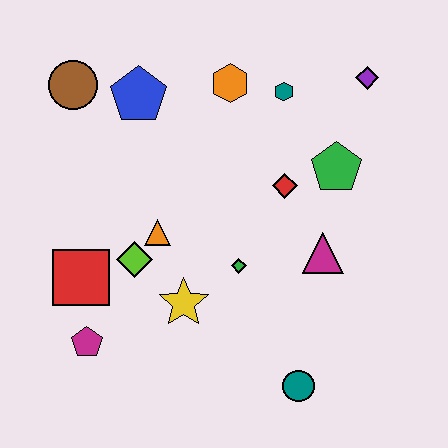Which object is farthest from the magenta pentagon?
The purple diamond is farthest from the magenta pentagon.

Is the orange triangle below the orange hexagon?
Yes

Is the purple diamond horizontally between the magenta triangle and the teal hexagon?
No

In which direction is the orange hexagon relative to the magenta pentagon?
The orange hexagon is above the magenta pentagon.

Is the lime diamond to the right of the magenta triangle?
No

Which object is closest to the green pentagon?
The red diamond is closest to the green pentagon.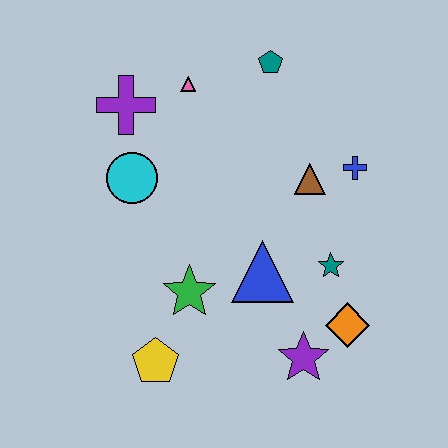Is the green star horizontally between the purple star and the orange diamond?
No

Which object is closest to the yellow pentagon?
The green star is closest to the yellow pentagon.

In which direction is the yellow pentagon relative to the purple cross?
The yellow pentagon is below the purple cross.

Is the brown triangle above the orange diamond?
Yes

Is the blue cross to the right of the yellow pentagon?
Yes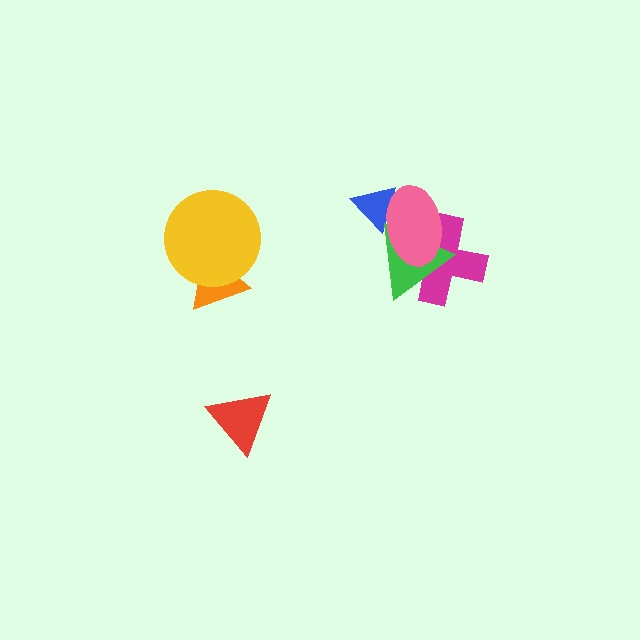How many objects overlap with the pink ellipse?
3 objects overlap with the pink ellipse.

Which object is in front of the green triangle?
The pink ellipse is in front of the green triangle.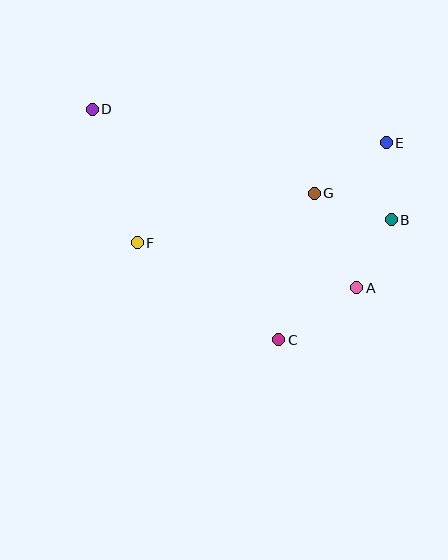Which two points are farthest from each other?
Points A and D are farthest from each other.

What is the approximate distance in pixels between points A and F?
The distance between A and F is approximately 224 pixels.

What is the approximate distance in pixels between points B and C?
The distance between B and C is approximately 164 pixels.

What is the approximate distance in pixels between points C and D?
The distance between C and D is approximately 296 pixels.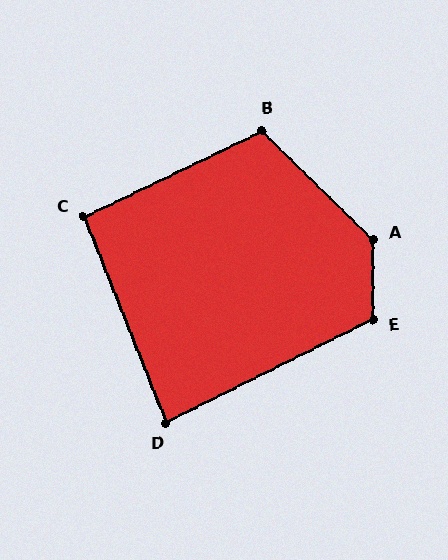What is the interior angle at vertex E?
Approximately 116 degrees (obtuse).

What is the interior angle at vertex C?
Approximately 94 degrees (approximately right).